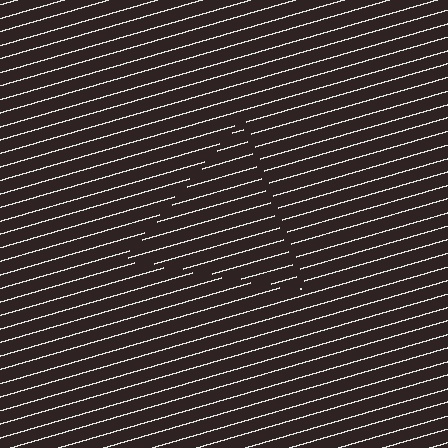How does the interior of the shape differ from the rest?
The interior of the shape contains the same grating, shifted by half a period — the contour is defined by the phase discontinuity where line-ends from the inner and outer gratings abut.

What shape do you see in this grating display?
An illusory triangle. The interior of the shape contains the same grating, shifted by half a period — the contour is defined by the phase discontinuity where line-ends from the inner and outer gratings abut.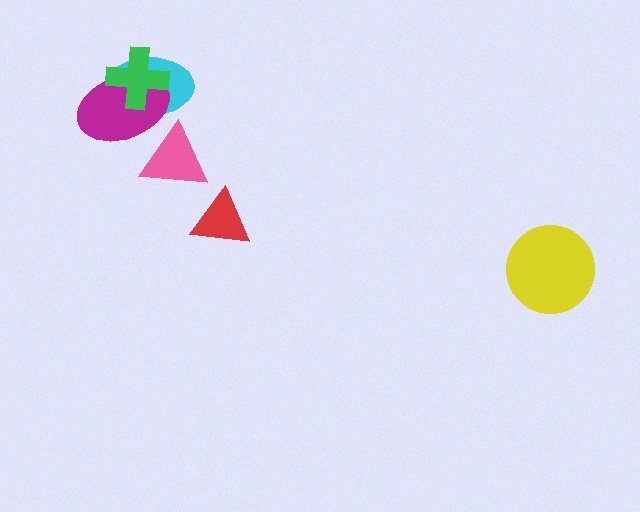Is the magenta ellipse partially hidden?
Yes, it is partially covered by another shape.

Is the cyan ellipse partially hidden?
Yes, it is partially covered by another shape.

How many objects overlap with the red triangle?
0 objects overlap with the red triangle.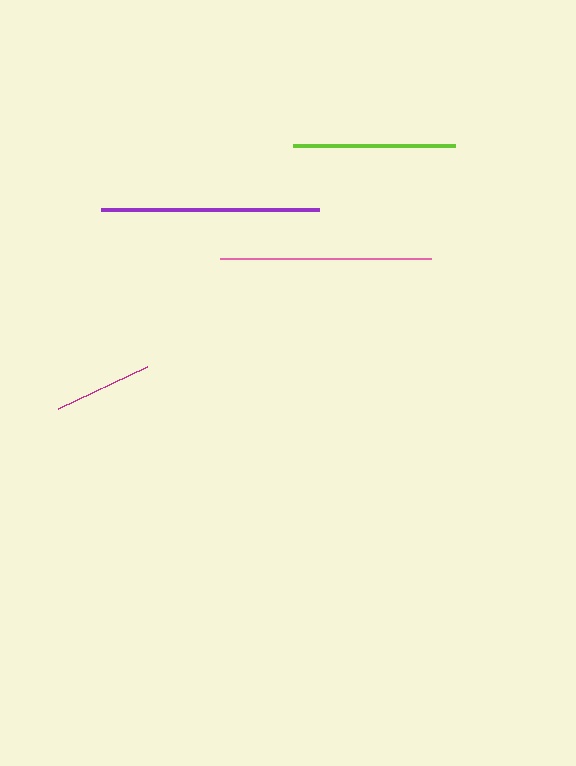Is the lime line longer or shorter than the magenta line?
The lime line is longer than the magenta line.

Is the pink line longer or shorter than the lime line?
The pink line is longer than the lime line.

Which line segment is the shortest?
The magenta line is the shortest at approximately 99 pixels.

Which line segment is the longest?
The purple line is the longest at approximately 217 pixels.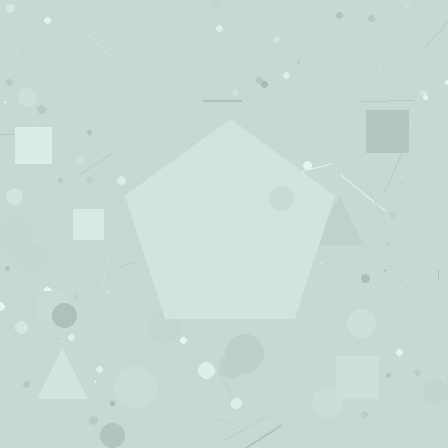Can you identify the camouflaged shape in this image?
The camouflaged shape is a pentagon.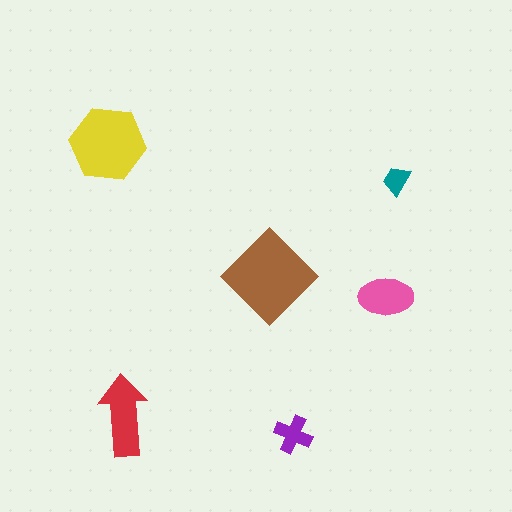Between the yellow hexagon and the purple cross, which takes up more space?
The yellow hexagon.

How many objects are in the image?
There are 6 objects in the image.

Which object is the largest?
The brown diamond.